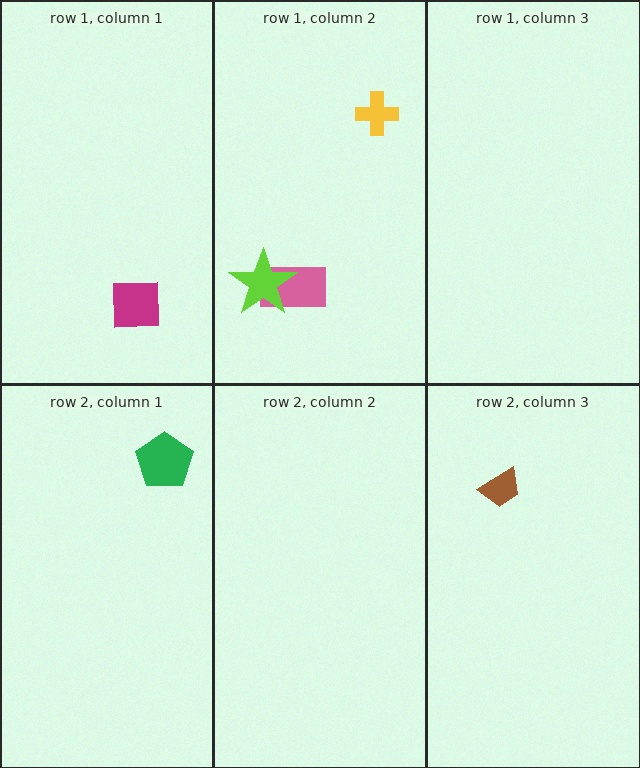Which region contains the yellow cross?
The row 1, column 2 region.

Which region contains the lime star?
The row 1, column 2 region.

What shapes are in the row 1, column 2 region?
The pink rectangle, the yellow cross, the lime star.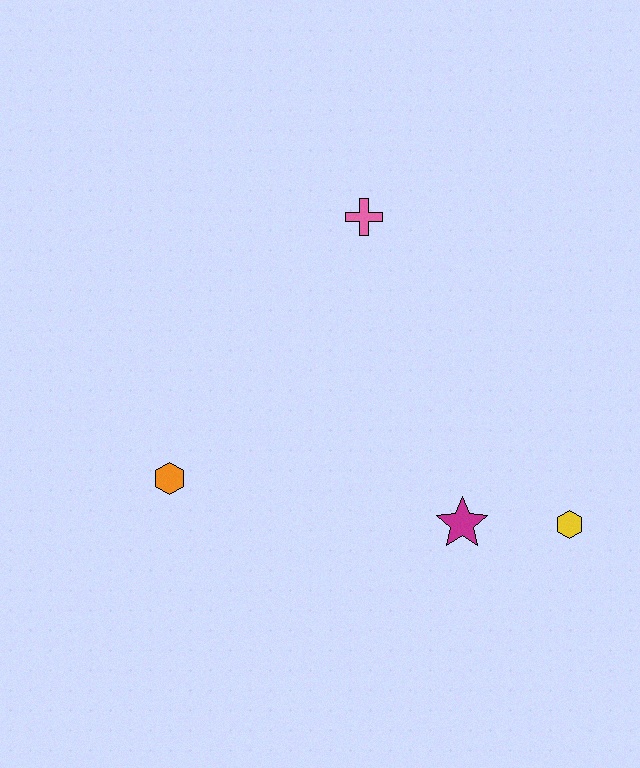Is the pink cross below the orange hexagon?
No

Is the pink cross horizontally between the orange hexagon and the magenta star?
Yes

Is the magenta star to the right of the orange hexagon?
Yes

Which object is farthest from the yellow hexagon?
The orange hexagon is farthest from the yellow hexagon.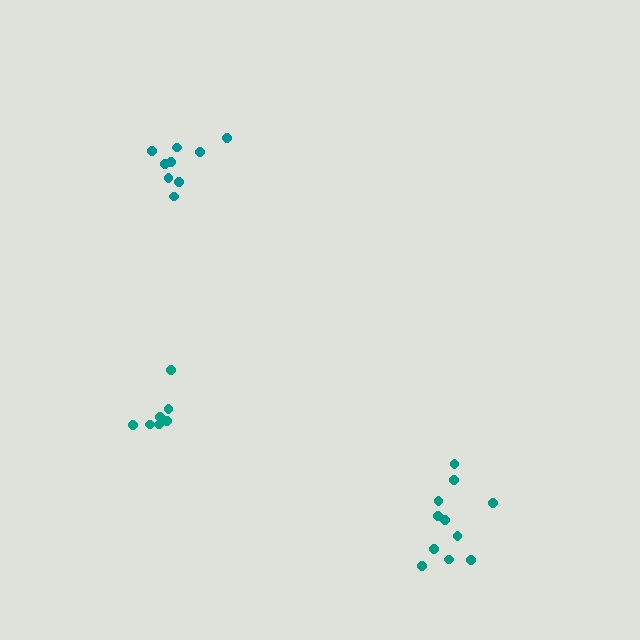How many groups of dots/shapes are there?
There are 3 groups.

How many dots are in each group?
Group 1: 7 dots, Group 2: 11 dots, Group 3: 9 dots (27 total).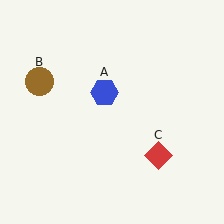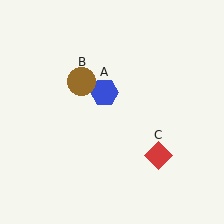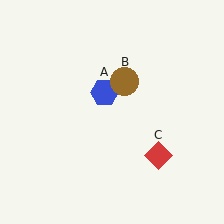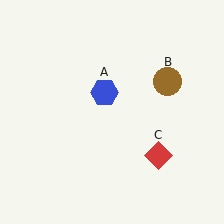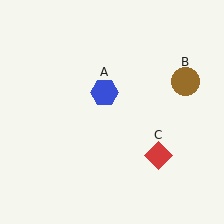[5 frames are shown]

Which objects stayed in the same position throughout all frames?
Blue hexagon (object A) and red diamond (object C) remained stationary.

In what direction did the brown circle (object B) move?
The brown circle (object B) moved right.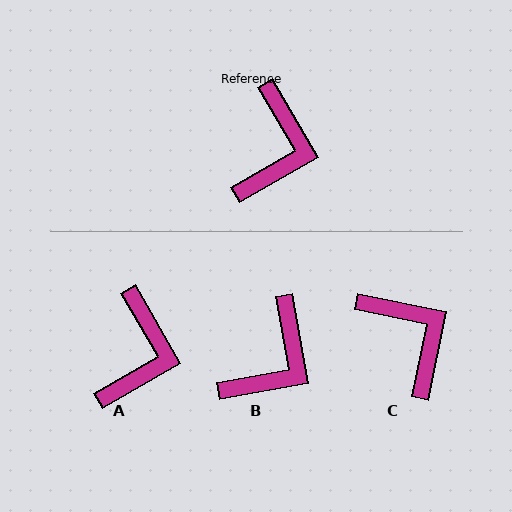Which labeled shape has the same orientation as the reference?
A.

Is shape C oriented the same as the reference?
No, it is off by about 48 degrees.